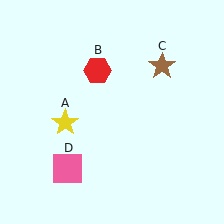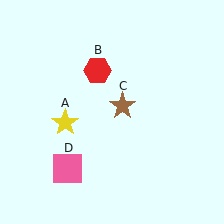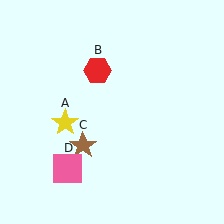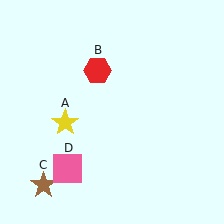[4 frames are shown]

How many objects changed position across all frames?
1 object changed position: brown star (object C).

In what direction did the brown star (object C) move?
The brown star (object C) moved down and to the left.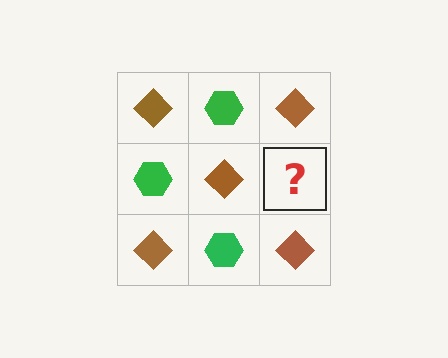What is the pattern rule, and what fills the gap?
The rule is that it alternates brown diamond and green hexagon in a checkerboard pattern. The gap should be filled with a green hexagon.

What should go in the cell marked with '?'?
The missing cell should contain a green hexagon.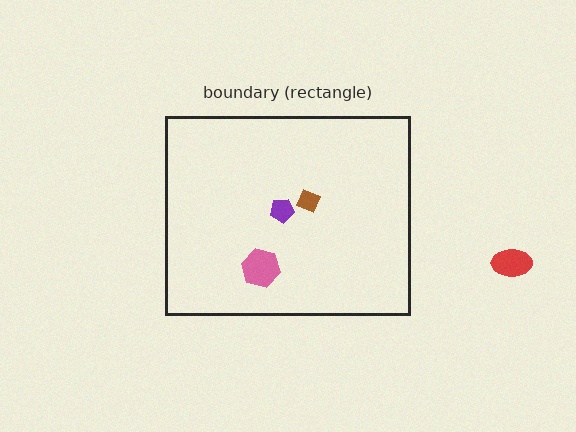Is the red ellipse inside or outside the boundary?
Outside.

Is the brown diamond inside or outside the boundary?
Inside.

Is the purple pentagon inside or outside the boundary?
Inside.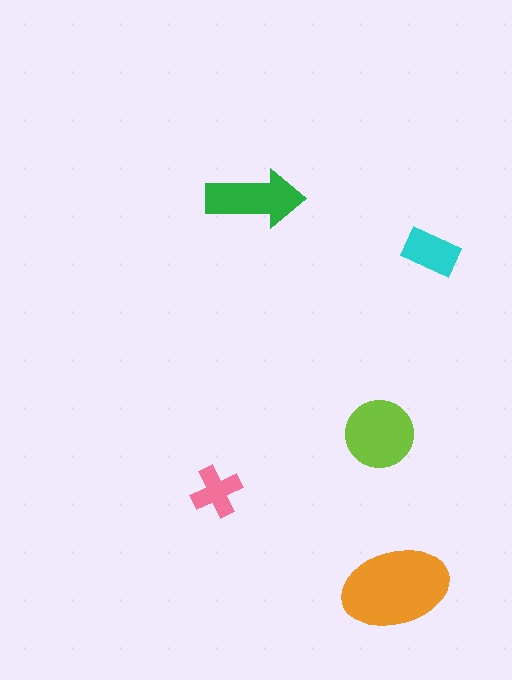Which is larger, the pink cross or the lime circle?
The lime circle.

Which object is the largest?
The orange ellipse.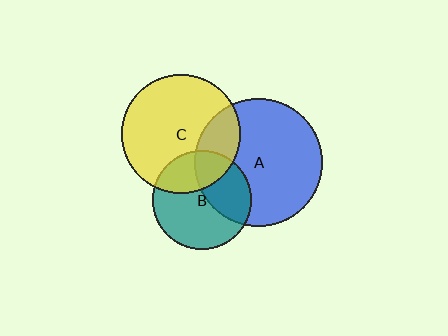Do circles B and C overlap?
Yes.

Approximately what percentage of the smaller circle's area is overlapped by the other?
Approximately 30%.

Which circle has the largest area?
Circle A (blue).